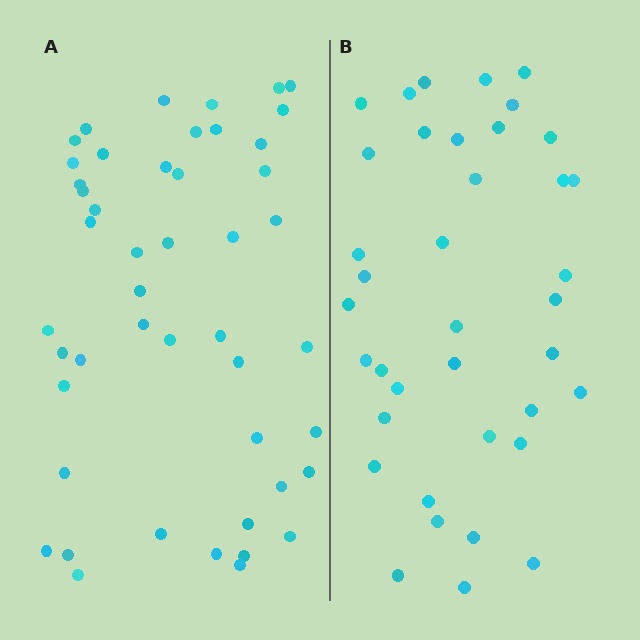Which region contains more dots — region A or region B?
Region A (the left region) has more dots.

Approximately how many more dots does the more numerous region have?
Region A has roughly 8 or so more dots than region B.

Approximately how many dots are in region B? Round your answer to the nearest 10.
About 40 dots. (The exact count is 38, which rounds to 40.)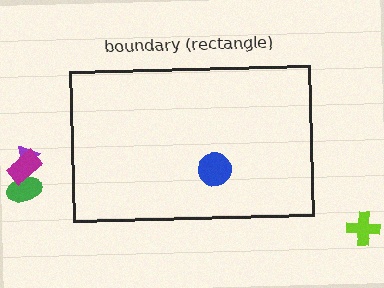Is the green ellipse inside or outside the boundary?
Outside.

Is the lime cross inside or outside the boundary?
Outside.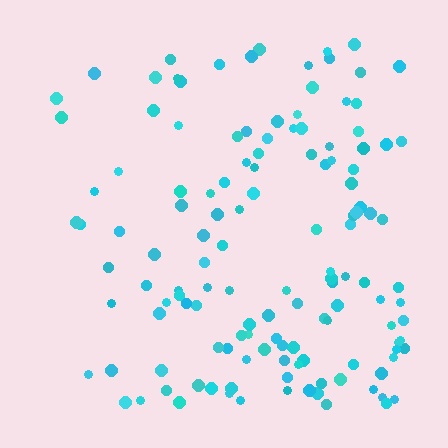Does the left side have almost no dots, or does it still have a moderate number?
Still a moderate number, just noticeably fewer than the right.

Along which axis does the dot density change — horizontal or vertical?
Horizontal.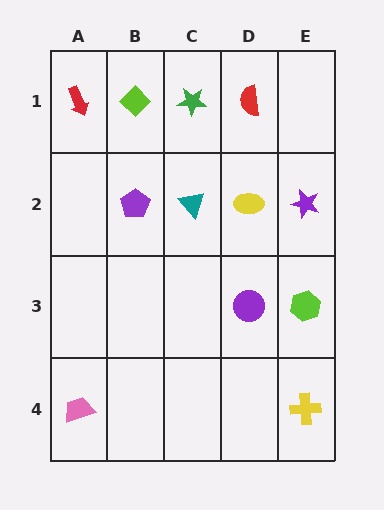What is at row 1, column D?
A red semicircle.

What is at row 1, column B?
A lime diamond.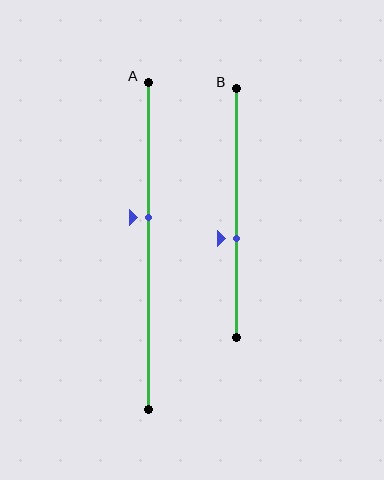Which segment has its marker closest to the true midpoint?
Segment A has its marker closest to the true midpoint.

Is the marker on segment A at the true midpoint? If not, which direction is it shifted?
No, the marker on segment A is shifted upward by about 9% of the segment length.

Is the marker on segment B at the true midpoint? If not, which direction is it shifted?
No, the marker on segment B is shifted downward by about 10% of the segment length.